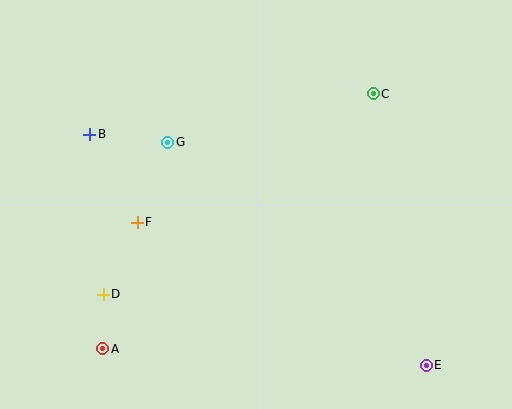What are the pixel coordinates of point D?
Point D is at (103, 294).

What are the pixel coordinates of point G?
Point G is at (168, 142).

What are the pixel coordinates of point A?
Point A is at (103, 349).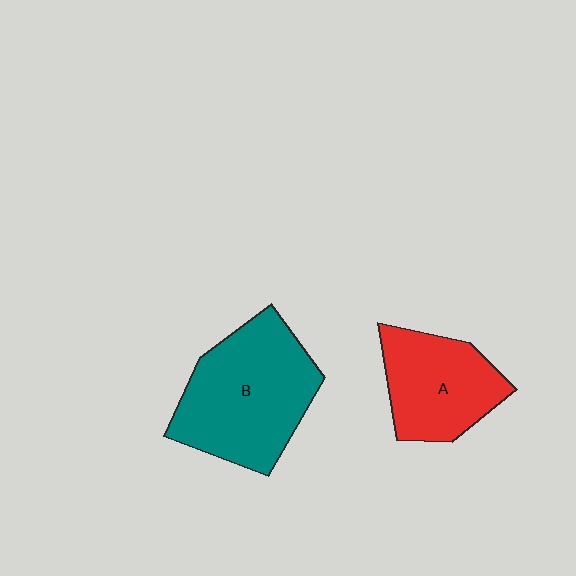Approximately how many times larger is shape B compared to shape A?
Approximately 1.5 times.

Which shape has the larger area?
Shape B (teal).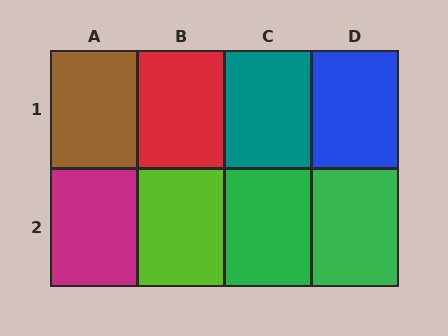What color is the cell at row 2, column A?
Magenta.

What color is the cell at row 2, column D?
Green.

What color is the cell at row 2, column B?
Lime.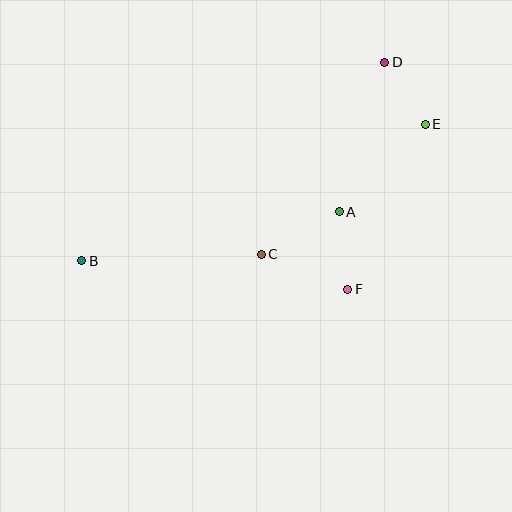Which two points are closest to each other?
Points D and E are closest to each other.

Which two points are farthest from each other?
Points B and E are farthest from each other.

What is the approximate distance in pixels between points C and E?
The distance between C and E is approximately 209 pixels.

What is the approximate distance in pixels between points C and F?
The distance between C and F is approximately 93 pixels.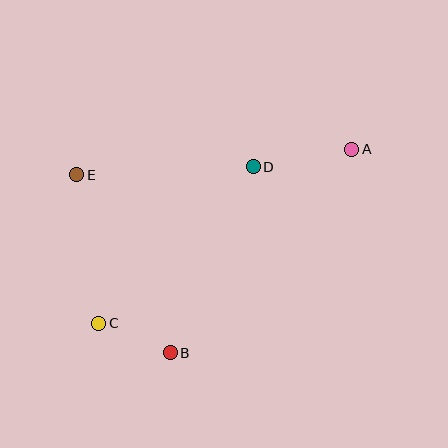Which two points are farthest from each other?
Points A and C are farthest from each other.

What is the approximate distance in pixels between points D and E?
The distance between D and E is approximately 177 pixels.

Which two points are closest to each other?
Points B and C are closest to each other.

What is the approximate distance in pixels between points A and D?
The distance between A and D is approximately 100 pixels.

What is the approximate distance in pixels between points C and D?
The distance between C and D is approximately 220 pixels.